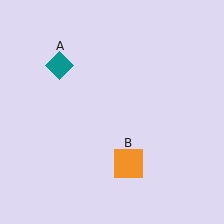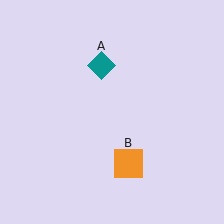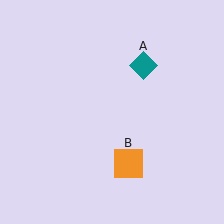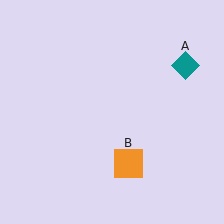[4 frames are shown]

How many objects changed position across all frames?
1 object changed position: teal diamond (object A).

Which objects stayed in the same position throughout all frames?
Orange square (object B) remained stationary.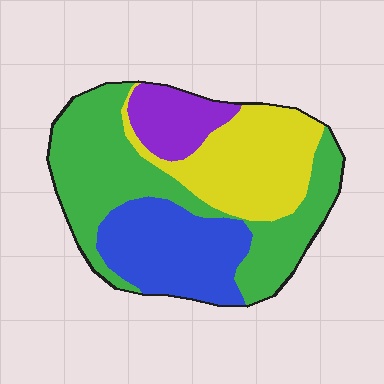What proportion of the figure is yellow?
Yellow takes up about one quarter (1/4) of the figure.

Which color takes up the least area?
Purple, at roughly 10%.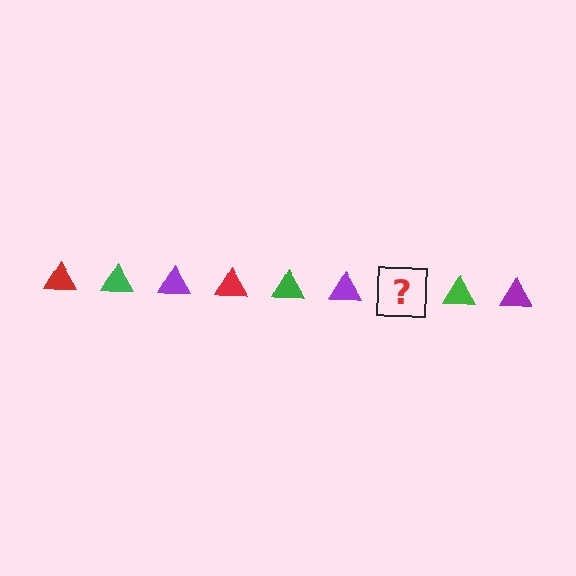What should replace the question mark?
The question mark should be replaced with a red triangle.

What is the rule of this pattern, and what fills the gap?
The rule is that the pattern cycles through red, green, purple triangles. The gap should be filled with a red triangle.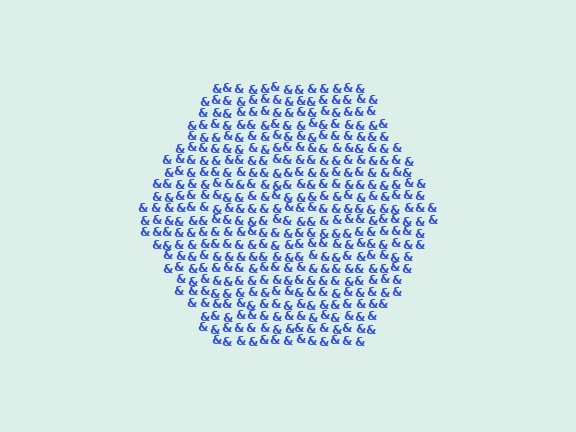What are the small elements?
The small elements are ampersands.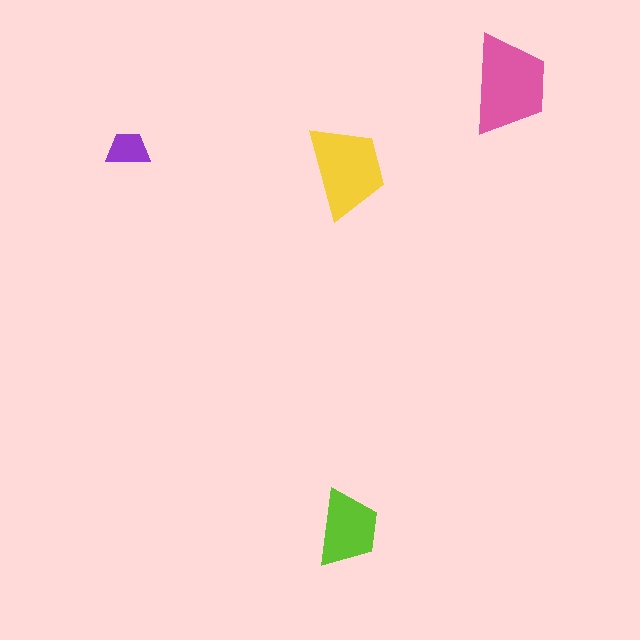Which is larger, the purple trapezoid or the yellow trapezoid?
The yellow one.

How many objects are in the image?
There are 4 objects in the image.